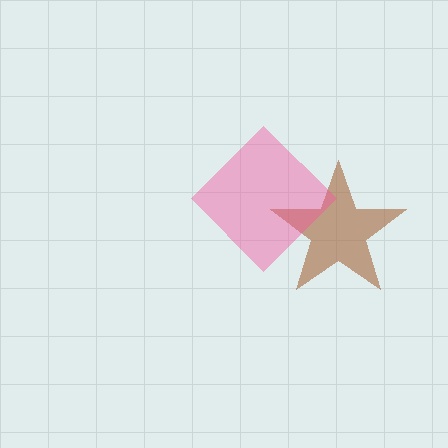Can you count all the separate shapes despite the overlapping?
Yes, there are 2 separate shapes.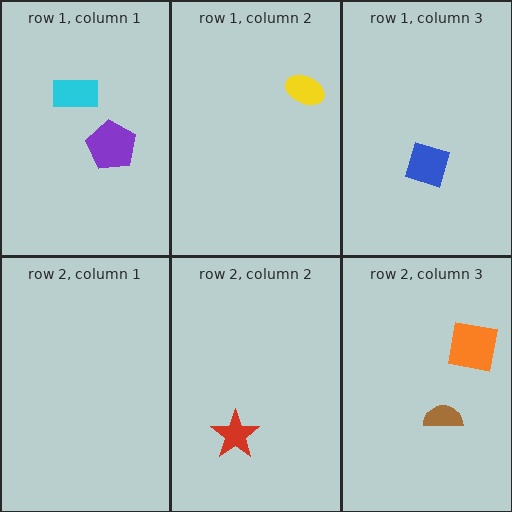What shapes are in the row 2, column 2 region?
The red star.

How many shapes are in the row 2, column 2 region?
1.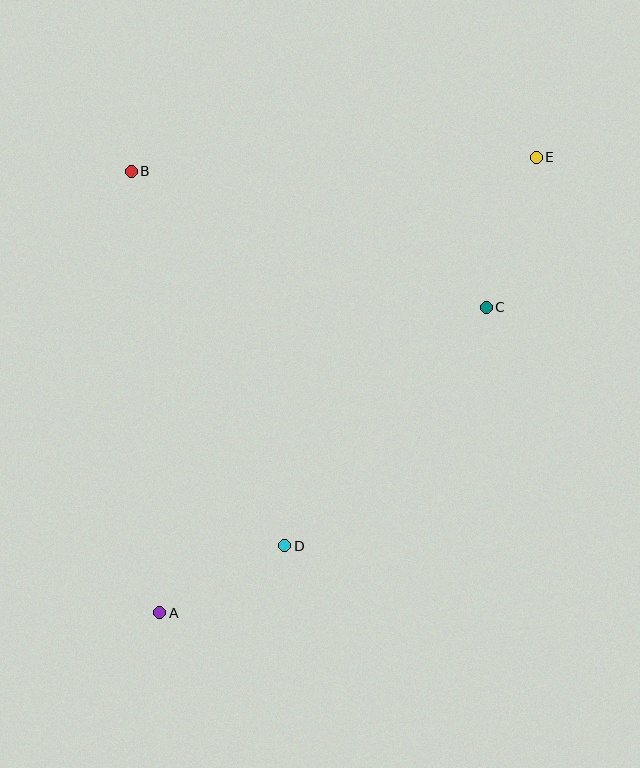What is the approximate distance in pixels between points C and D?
The distance between C and D is approximately 312 pixels.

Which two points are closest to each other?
Points A and D are closest to each other.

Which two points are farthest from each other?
Points A and E are farthest from each other.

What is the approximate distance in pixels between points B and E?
The distance between B and E is approximately 405 pixels.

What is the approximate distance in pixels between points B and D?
The distance between B and D is approximately 404 pixels.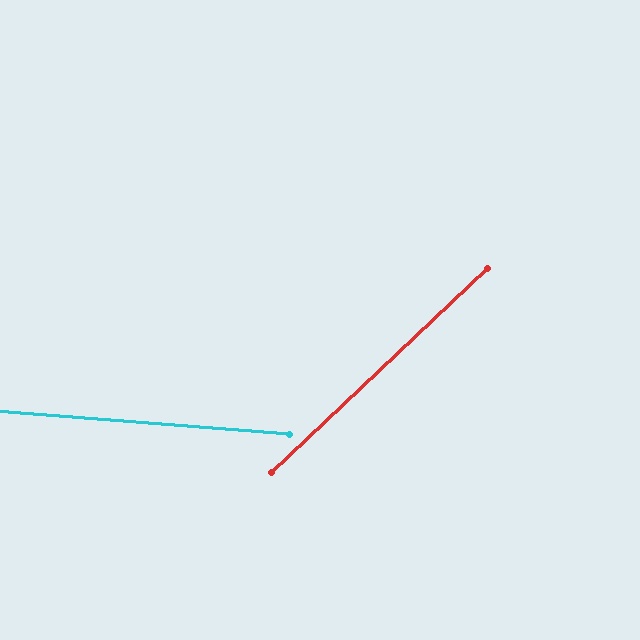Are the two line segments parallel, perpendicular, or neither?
Neither parallel nor perpendicular — they differ by about 48°.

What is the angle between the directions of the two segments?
Approximately 48 degrees.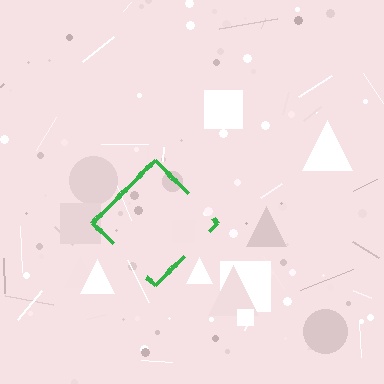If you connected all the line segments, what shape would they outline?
They would outline a diamond.